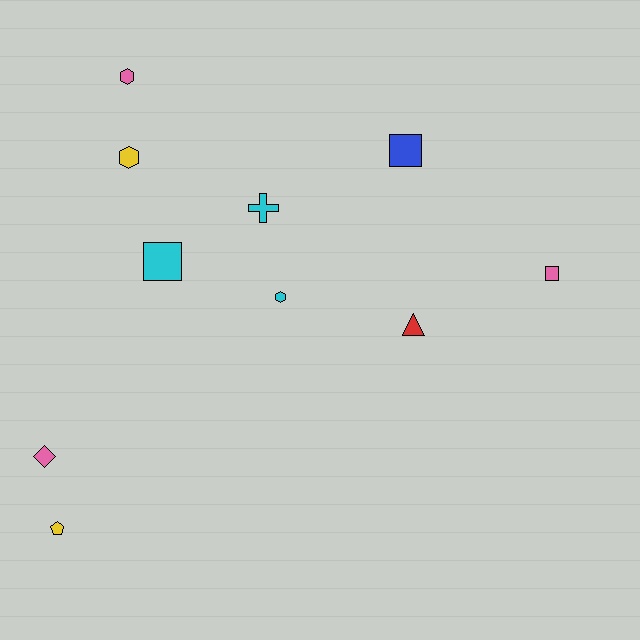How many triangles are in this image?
There is 1 triangle.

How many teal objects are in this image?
There are no teal objects.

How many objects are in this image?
There are 10 objects.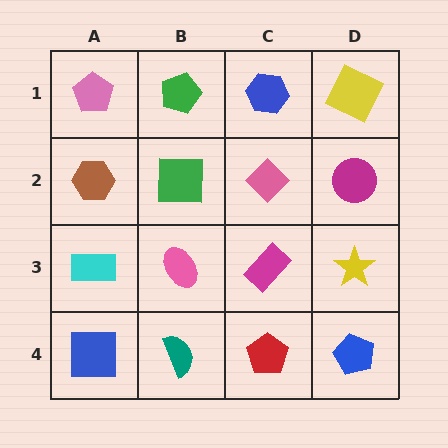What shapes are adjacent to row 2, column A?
A pink pentagon (row 1, column A), a cyan rectangle (row 3, column A), a green square (row 2, column B).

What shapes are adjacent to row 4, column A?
A cyan rectangle (row 3, column A), a teal semicircle (row 4, column B).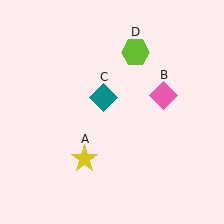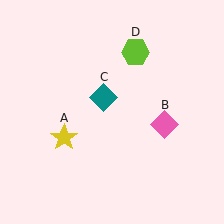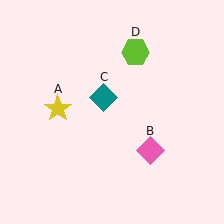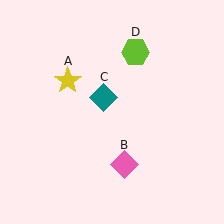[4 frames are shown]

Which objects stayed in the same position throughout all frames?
Teal diamond (object C) and lime hexagon (object D) remained stationary.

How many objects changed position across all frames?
2 objects changed position: yellow star (object A), pink diamond (object B).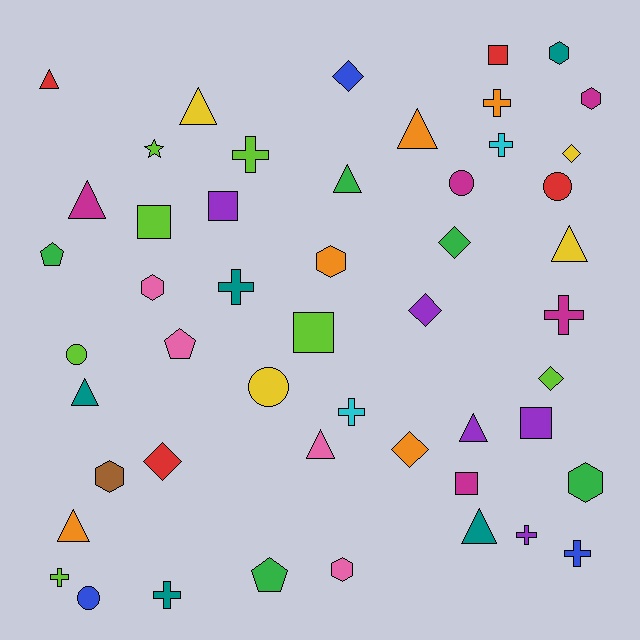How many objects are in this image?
There are 50 objects.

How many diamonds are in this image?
There are 7 diamonds.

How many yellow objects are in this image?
There are 4 yellow objects.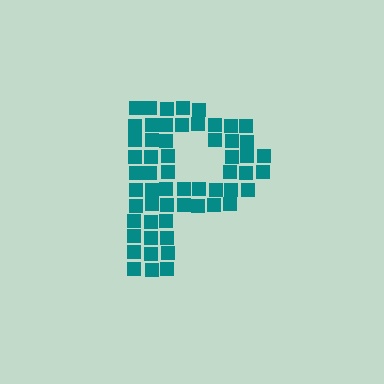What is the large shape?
The large shape is the letter P.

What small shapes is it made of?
It is made of small squares.